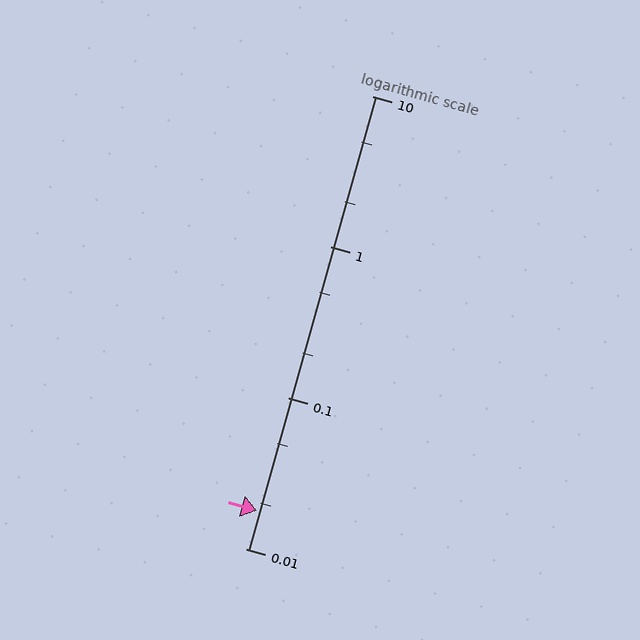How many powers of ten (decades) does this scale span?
The scale spans 3 decades, from 0.01 to 10.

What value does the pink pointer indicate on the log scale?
The pointer indicates approximately 0.018.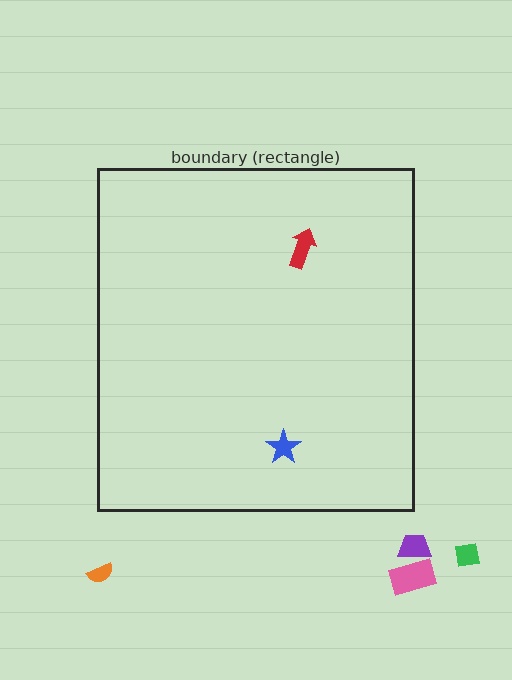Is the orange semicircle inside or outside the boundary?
Outside.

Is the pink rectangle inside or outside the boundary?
Outside.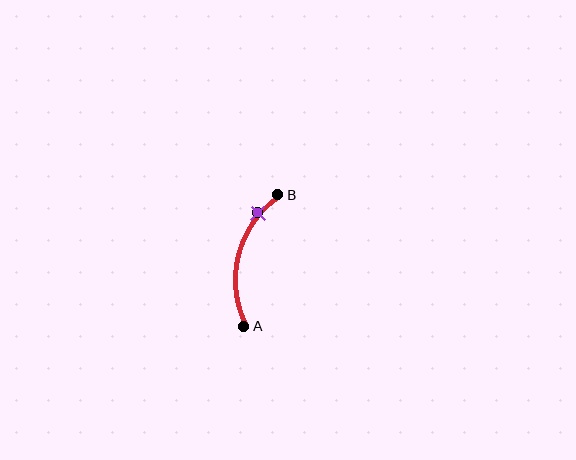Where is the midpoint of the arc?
The arc midpoint is the point on the curve farthest from the straight line joining A and B. It sits to the left of that line.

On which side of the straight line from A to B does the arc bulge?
The arc bulges to the left of the straight line connecting A and B.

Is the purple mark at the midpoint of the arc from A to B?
No. The purple mark lies on the arc but is closer to endpoint B. The arc midpoint would be at the point on the curve equidistant along the arc from both A and B.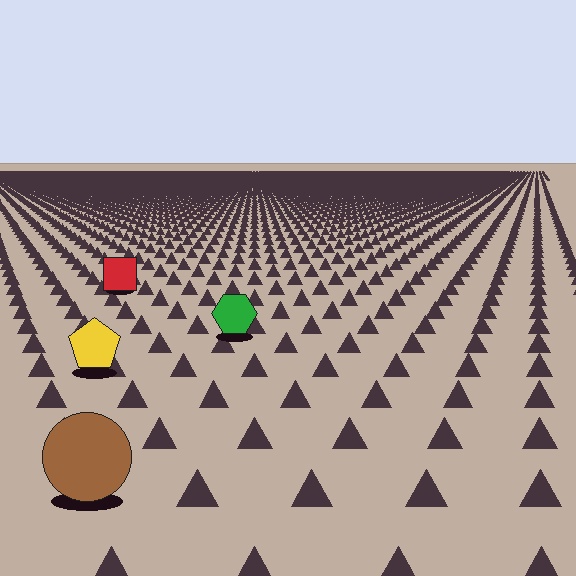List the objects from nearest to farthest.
From nearest to farthest: the brown circle, the yellow pentagon, the green hexagon, the red square.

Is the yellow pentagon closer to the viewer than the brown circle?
No. The brown circle is closer — you can tell from the texture gradient: the ground texture is coarser near it.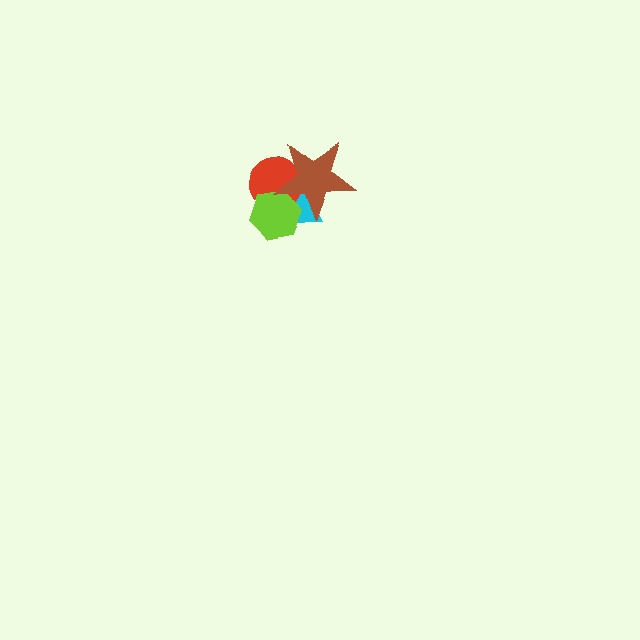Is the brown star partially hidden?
No, no other shape covers it.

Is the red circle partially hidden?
Yes, it is partially covered by another shape.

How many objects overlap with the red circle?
3 objects overlap with the red circle.